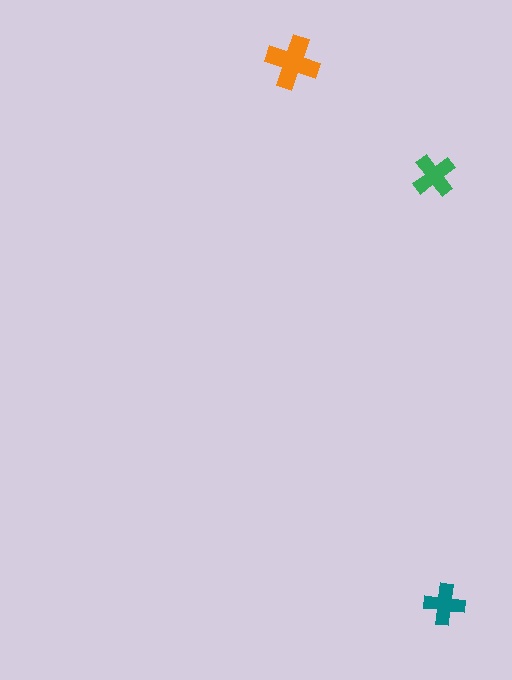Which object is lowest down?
The teal cross is bottommost.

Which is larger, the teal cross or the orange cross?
The orange one.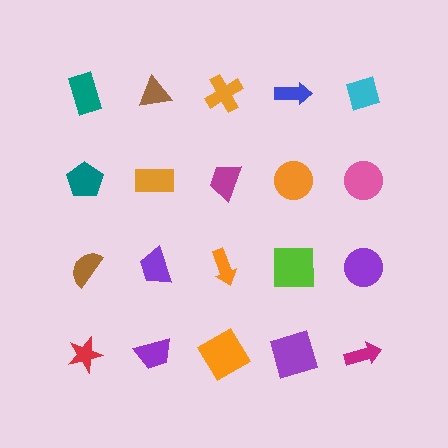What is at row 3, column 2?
A purple trapezoid.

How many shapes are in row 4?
5 shapes.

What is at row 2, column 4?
An orange circle.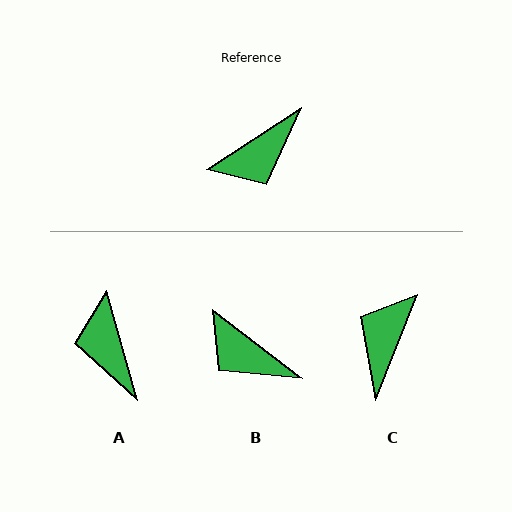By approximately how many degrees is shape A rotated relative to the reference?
Approximately 107 degrees clockwise.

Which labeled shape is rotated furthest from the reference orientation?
C, about 145 degrees away.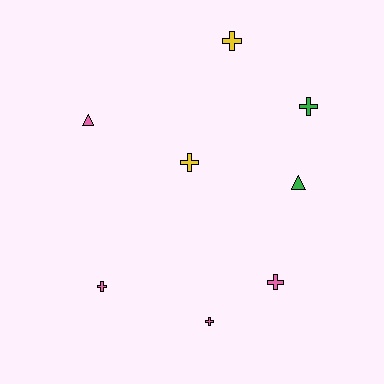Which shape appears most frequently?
Cross, with 6 objects.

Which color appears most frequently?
Pink, with 4 objects.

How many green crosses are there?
There is 1 green cross.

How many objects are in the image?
There are 8 objects.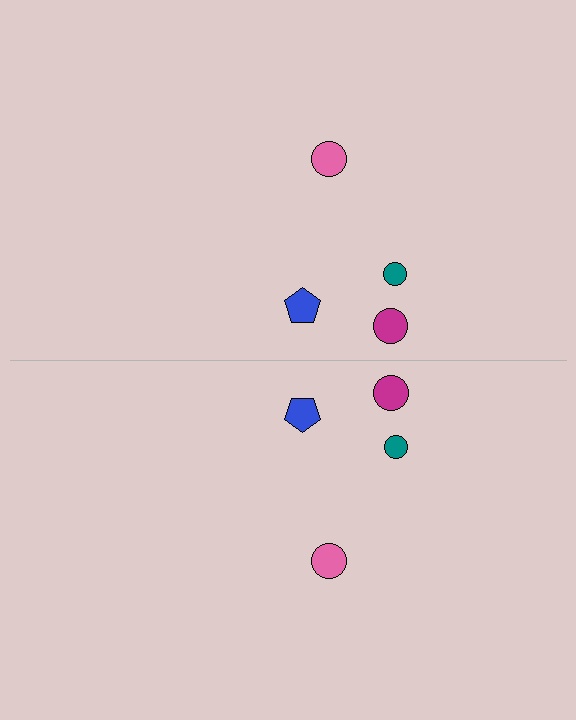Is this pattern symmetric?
Yes, this pattern has bilateral (reflection) symmetry.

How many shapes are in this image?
There are 8 shapes in this image.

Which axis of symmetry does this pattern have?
The pattern has a horizontal axis of symmetry running through the center of the image.